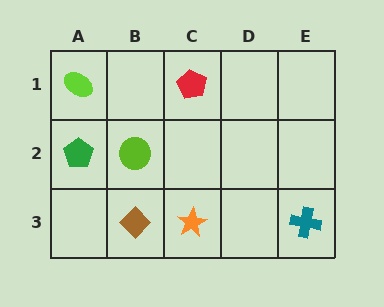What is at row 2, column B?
A lime circle.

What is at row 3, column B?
A brown diamond.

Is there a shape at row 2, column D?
No, that cell is empty.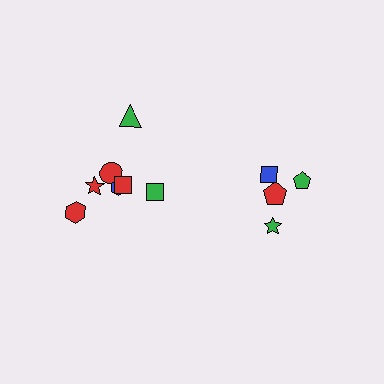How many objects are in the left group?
There are 7 objects.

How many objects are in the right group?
There are 4 objects.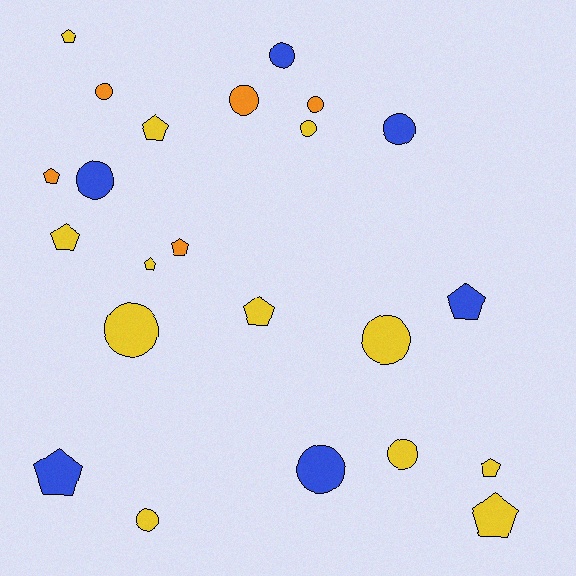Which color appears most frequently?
Yellow, with 12 objects.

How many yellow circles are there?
There are 5 yellow circles.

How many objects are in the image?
There are 23 objects.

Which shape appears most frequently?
Circle, with 12 objects.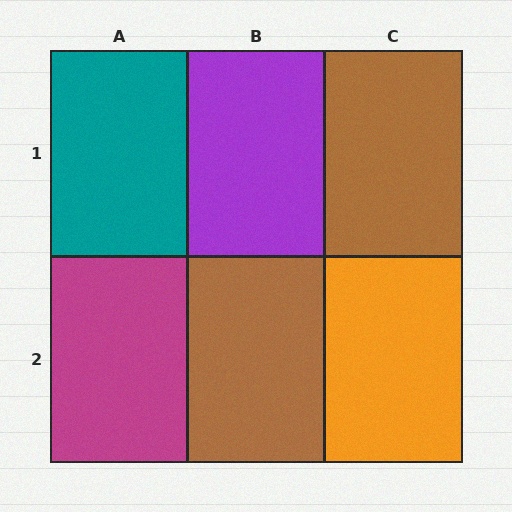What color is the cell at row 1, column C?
Brown.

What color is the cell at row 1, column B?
Purple.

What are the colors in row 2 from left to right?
Magenta, brown, orange.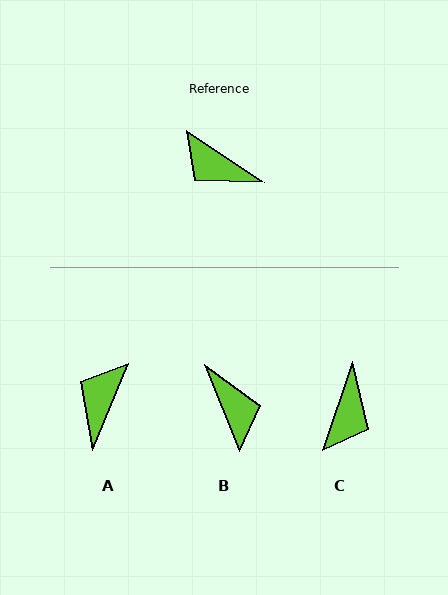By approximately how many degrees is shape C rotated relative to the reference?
Approximately 105 degrees counter-clockwise.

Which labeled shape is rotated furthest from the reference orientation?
B, about 146 degrees away.